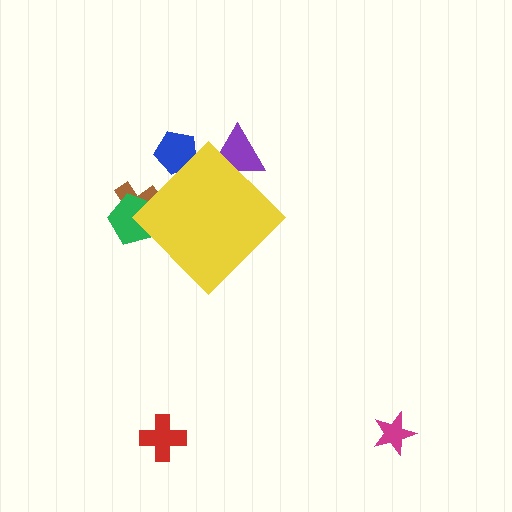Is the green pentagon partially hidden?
Yes, the green pentagon is partially hidden behind the yellow diamond.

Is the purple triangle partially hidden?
Yes, the purple triangle is partially hidden behind the yellow diamond.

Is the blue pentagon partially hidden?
Yes, the blue pentagon is partially hidden behind the yellow diamond.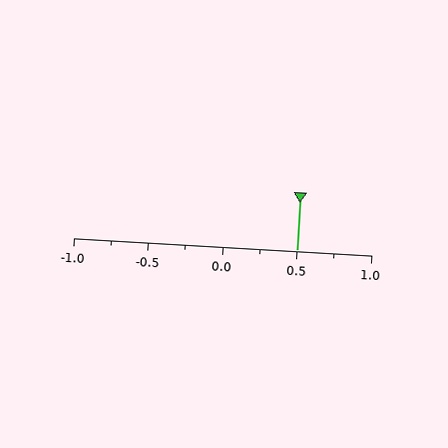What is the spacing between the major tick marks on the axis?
The major ticks are spaced 0.5 apart.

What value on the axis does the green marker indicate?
The marker indicates approximately 0.5.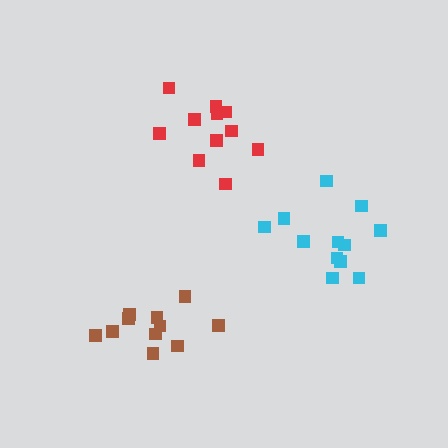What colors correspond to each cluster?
The clusters are colored: cyan, red, brown.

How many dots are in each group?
Group 1: 12 dots, Group 2: 11 dots, Group 3: 11 dots (34 total).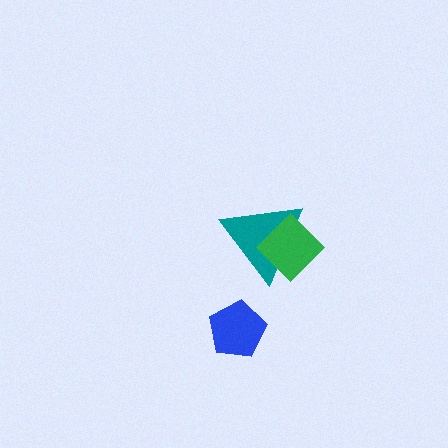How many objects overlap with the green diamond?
1 object overlaps with the green diamond.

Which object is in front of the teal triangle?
The green diamond is in front of the teal triangle.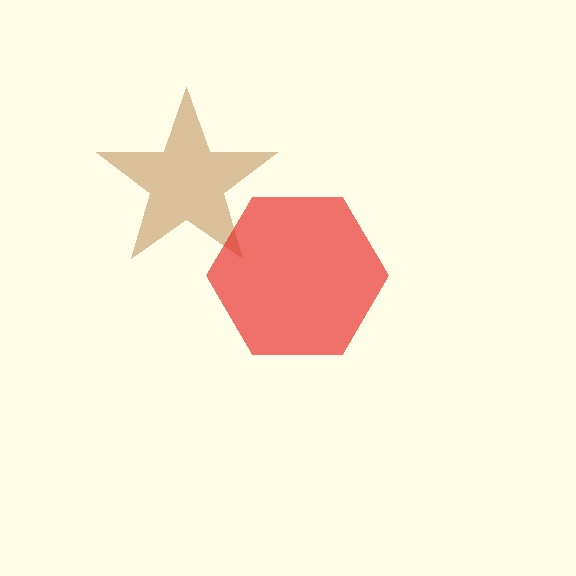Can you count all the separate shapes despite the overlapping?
Yes, there are 2 separate shapes.